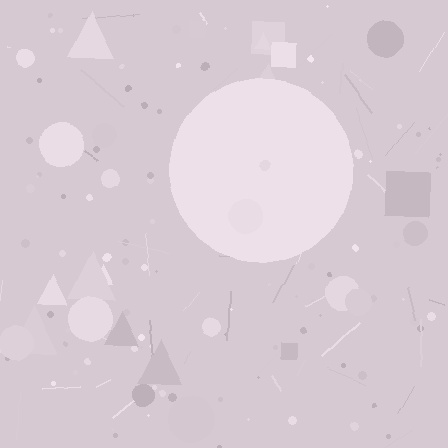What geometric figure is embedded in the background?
A circle is embedded in the background.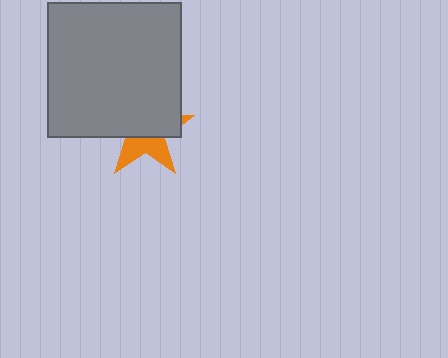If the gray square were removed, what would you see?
You would see the complete orange star.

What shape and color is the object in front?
The object in front is a gray square.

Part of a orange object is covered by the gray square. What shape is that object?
It is a star.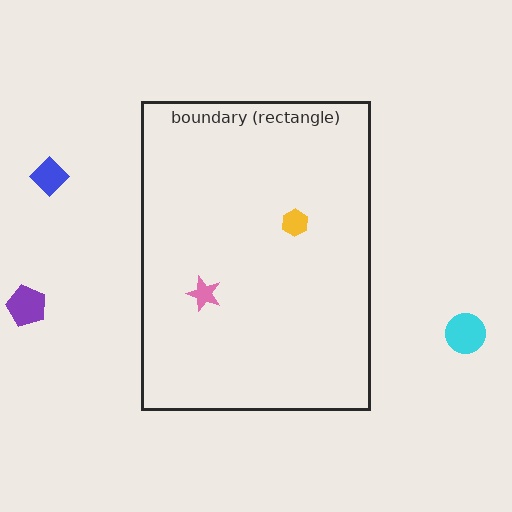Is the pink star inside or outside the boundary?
Inside.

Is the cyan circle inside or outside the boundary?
Outside.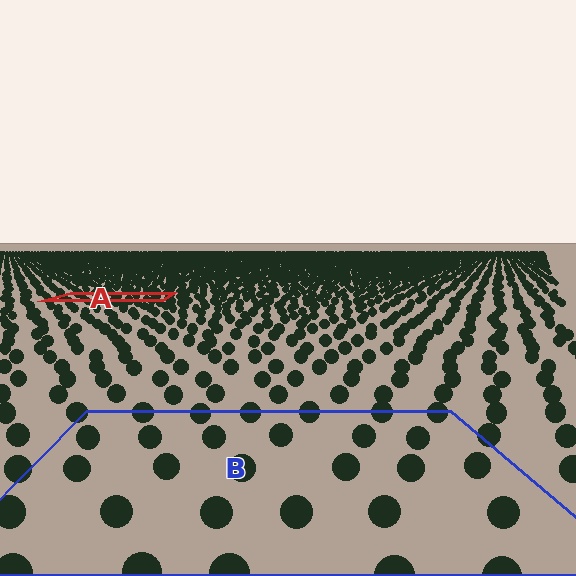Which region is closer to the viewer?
Region B is closer. The texture elements there are larger and more spread out.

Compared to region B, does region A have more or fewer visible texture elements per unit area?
Region A has more texture elements per unit area — they are packed more densely because it is farther away.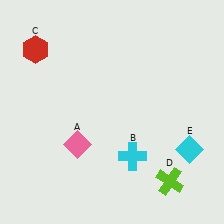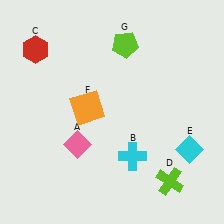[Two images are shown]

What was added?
An orange square (F), a lime pentagon (G) were added in Image 2.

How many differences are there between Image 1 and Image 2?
There are 2 differences between the two images.